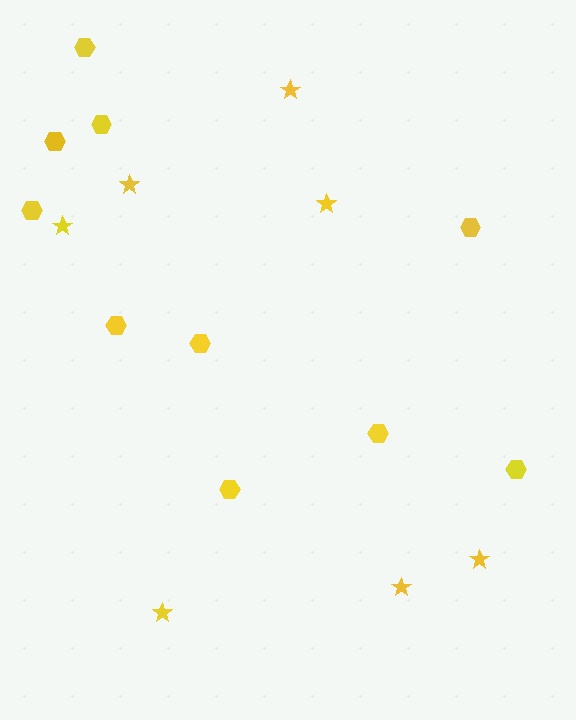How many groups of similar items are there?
There are 2 groups: one group of hexagons (10) and one group of stars (7).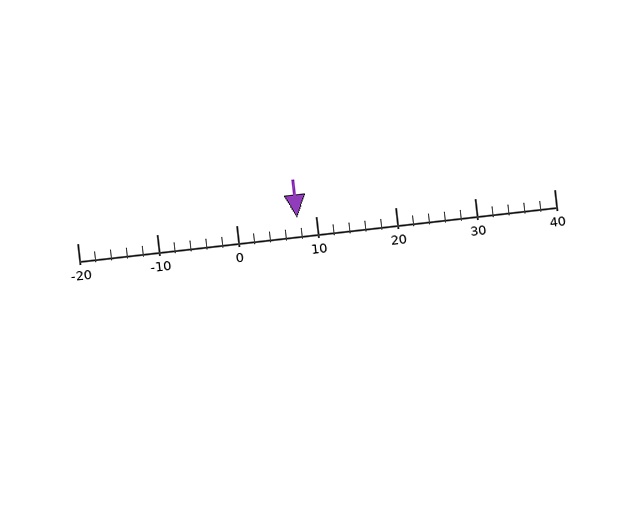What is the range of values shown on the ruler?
The ruler shows values from -20 to 40.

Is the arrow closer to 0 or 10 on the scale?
The arrow is closer to 10.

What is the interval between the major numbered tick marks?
The major tick marks are spaced 10 units apart.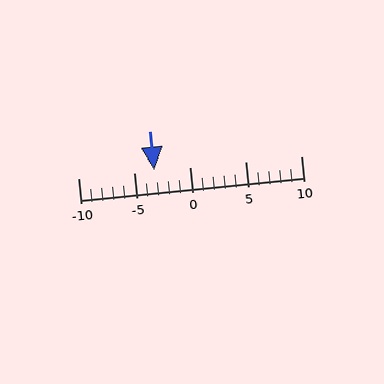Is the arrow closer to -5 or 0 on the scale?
The arrow is closer to -5.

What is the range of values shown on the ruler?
The ruler shows values from -10 to 10.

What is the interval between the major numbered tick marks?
The major tick marks are spaced 5 units apart.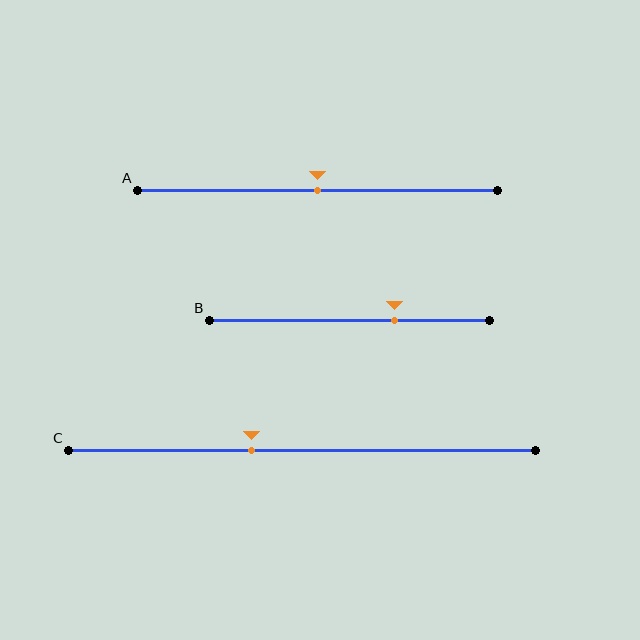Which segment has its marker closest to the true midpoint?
Segment A has its marker closest to the true midpoint.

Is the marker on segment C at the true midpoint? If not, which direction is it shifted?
No, the marker on segment C is shifted to the left by about 11% of the segment length.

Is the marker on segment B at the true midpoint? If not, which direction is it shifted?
No, the marker on segment B is shifted to the right by about 16% of the segment length.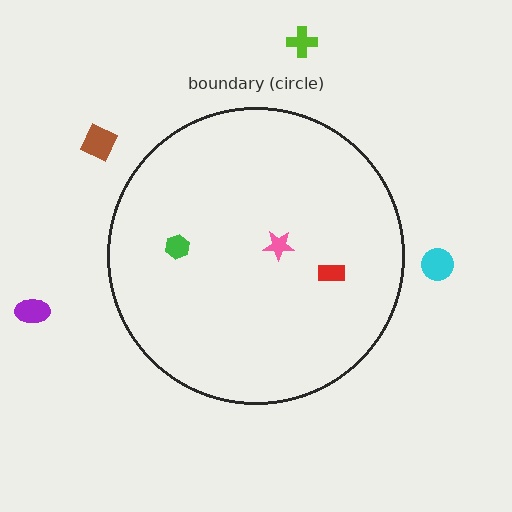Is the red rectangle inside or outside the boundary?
Inside.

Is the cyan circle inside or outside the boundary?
Outside.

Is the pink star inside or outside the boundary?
Inside.